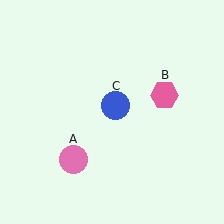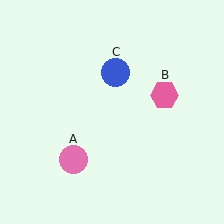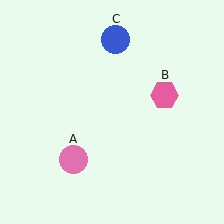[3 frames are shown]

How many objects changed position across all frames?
1 object changed position: blue circle (object C).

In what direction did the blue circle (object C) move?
The blue circle (object C) moved up.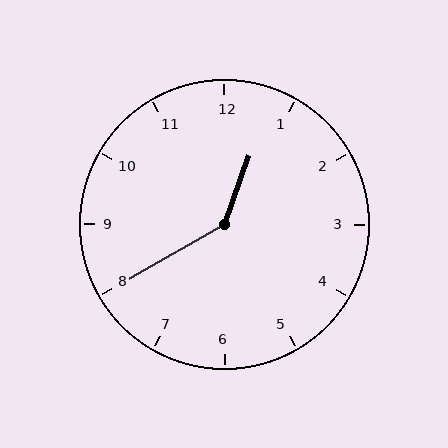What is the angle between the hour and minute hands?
Approximately 140 degrees.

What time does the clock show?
12:40.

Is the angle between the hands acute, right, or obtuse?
It is obtuse.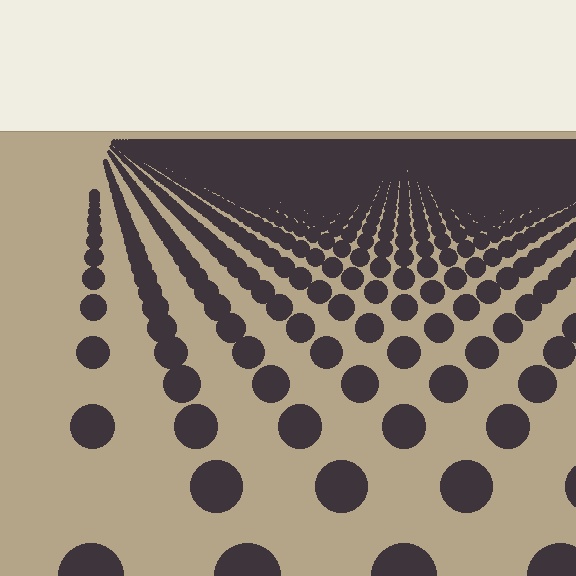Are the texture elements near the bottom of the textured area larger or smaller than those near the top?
Larger. Near the bottom, elements are closer to the viewer and appear at a bigger on-screen size.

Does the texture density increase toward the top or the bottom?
Density increases toward the top.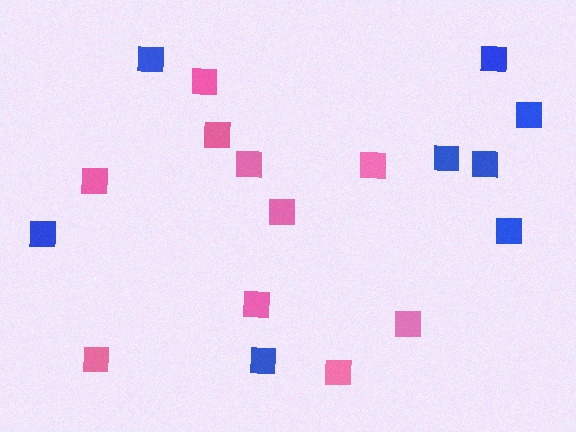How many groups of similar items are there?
There are 2 groups: one group of pink squares (10) and one group of blue squares (8).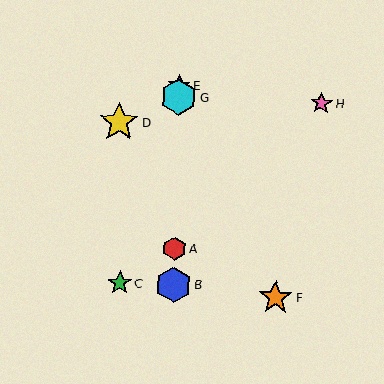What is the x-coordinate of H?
Object H is at x≈321.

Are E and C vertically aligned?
No, E is at x≈179 and C is at x≈120.